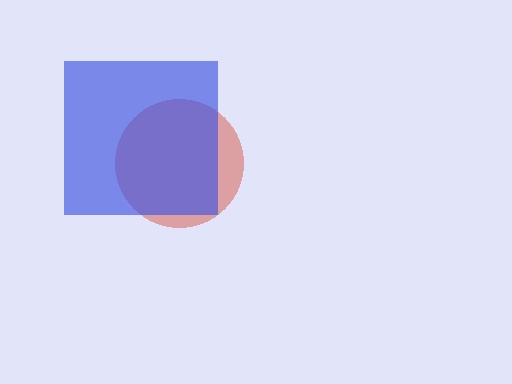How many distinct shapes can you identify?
There are 2 distinct shapes: a red circle, a blue square.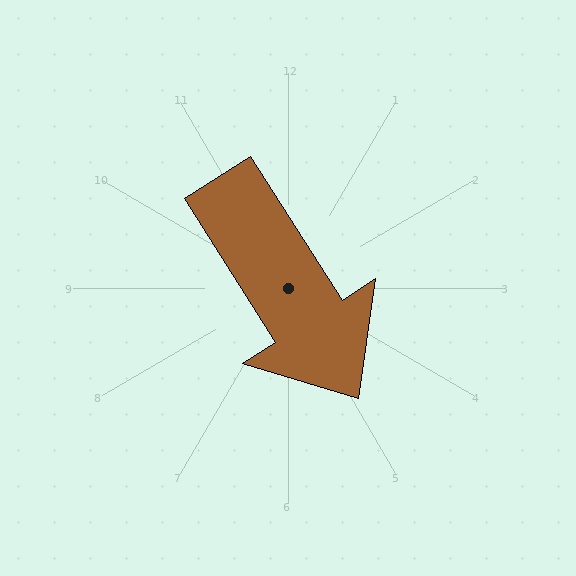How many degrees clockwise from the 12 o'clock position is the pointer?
Approximately 148 degrees.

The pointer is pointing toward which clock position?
Roughly 5 o'clock.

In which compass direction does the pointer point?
Southeast.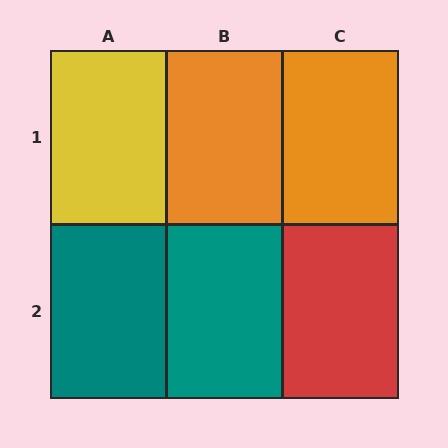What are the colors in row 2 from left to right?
Teal, teal, red.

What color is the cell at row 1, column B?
Orange.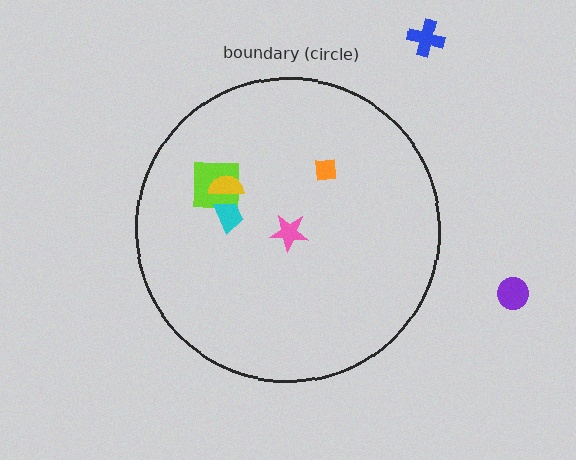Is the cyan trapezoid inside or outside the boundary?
Inside.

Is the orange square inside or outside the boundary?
Inside.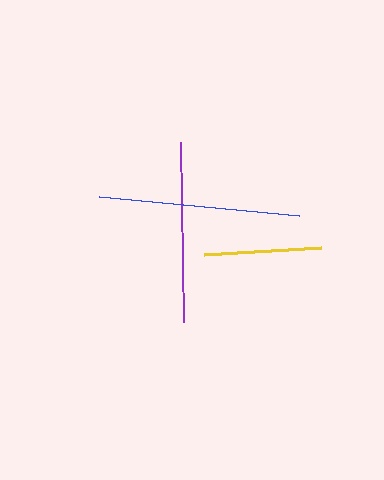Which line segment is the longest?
The blue line is the longest at approximately 201 pixels.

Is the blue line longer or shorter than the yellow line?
The blue line is longer than the yellow line.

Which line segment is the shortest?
The yellow line is the shortest at approximately 117 pixels.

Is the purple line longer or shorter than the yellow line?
The purple line is longer than the yellow line.